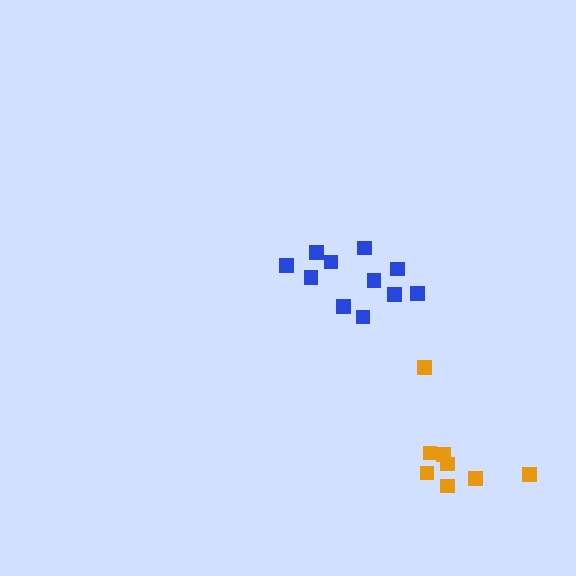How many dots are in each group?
Group 1: 11 dots, Group 2: 8 dots (19 total).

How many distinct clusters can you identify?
There are 2 distinct clusters.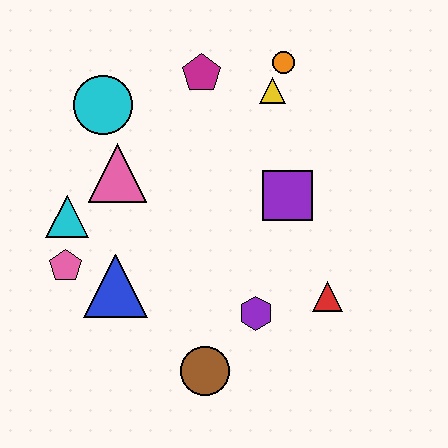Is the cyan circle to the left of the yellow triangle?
Yes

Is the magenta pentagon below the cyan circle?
No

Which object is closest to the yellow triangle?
The orange circle is closest to the yellow triangle.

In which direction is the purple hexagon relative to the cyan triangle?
The purple hexagon is to the right of the cyan triangle.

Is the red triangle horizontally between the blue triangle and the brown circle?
No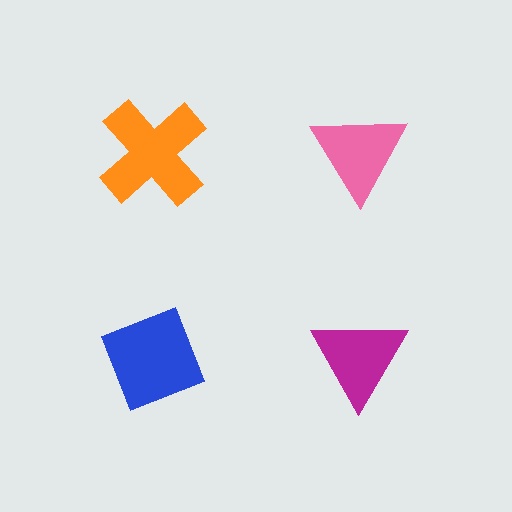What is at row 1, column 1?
An orange cross.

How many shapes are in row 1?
2 shapes.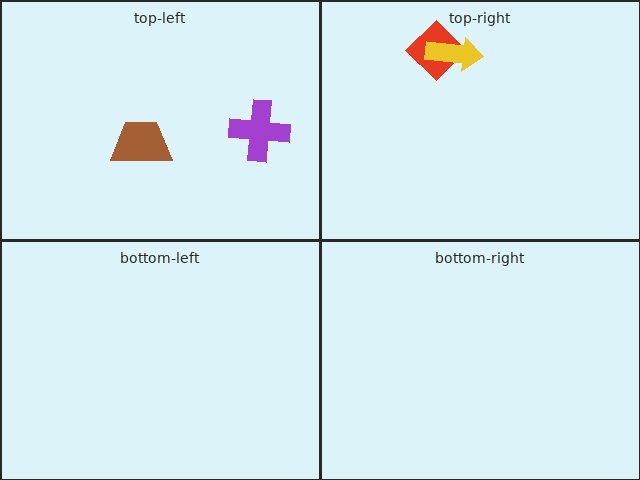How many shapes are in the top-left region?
2.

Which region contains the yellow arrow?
The top-right region.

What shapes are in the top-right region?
The red diamond, the yellow arrow.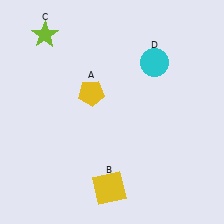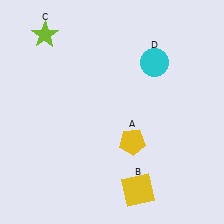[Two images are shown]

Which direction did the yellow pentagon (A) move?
The yellow pentagon (A) moved down.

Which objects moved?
The objects that moved are: the yellow pentagon (A), the yellow square (B).